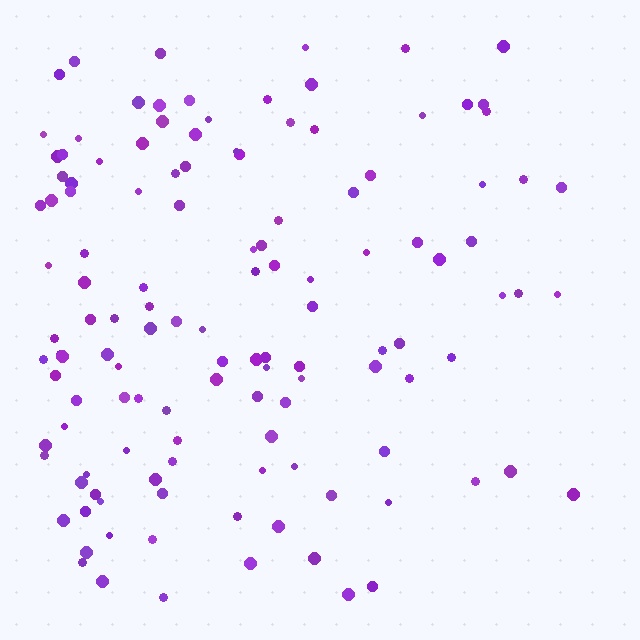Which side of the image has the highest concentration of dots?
The left.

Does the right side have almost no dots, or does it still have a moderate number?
Still a moderate number, just noticeably fewer than the left.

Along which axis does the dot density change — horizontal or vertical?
Horizontal.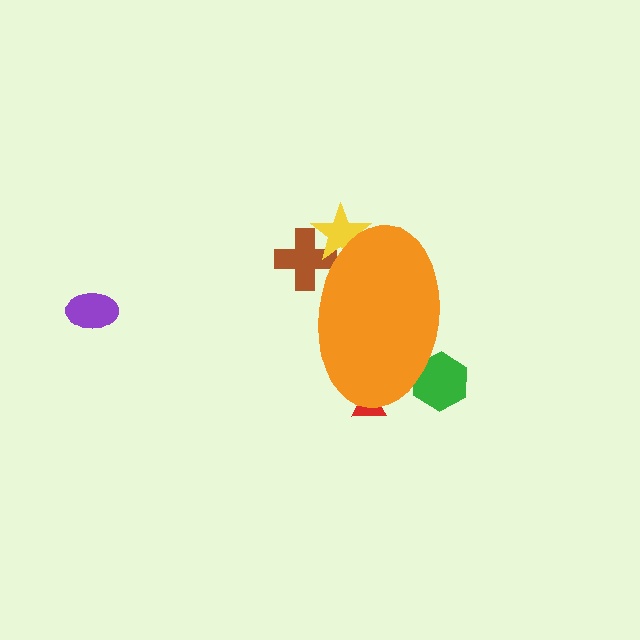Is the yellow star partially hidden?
Yes, the yellow star is partially hidden behind the orange ellipse.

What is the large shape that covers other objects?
An orange ellipse.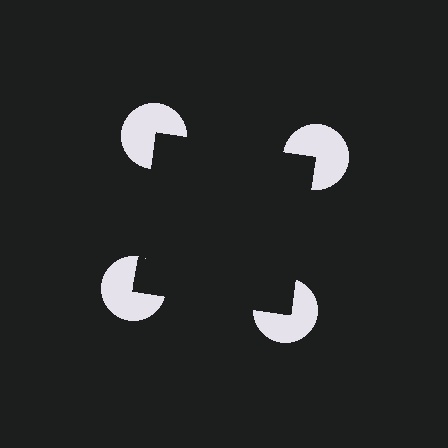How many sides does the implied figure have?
4 sides.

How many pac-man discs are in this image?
There are 4 — one at each vertex of the illusory square.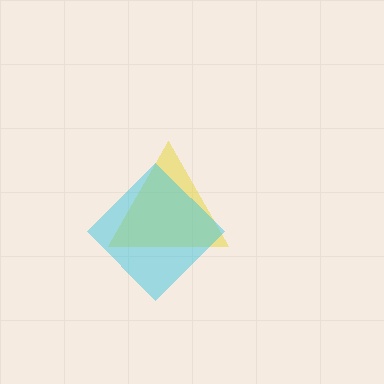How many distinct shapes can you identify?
There are 2 distinct shapes: a yellow triangle, a cyan diamond.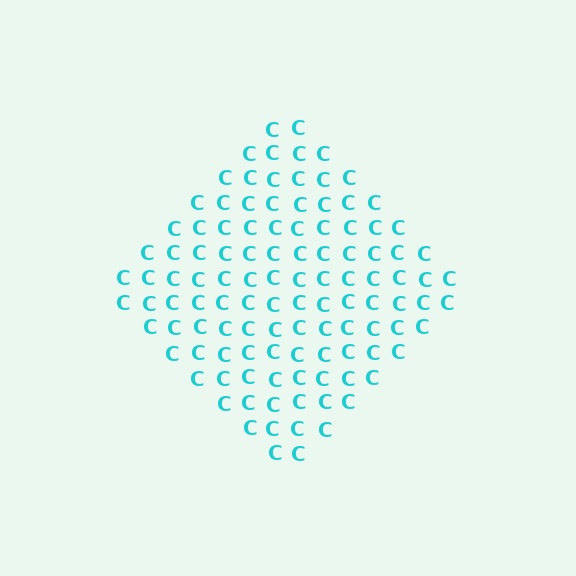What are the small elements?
The small elements are letter C's.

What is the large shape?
The large shape is a diamond.